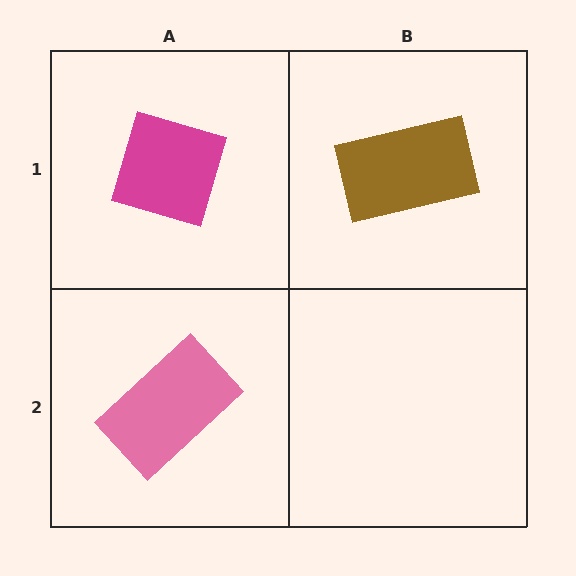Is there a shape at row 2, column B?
No, that cell is empty.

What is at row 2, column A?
A pink rectangle.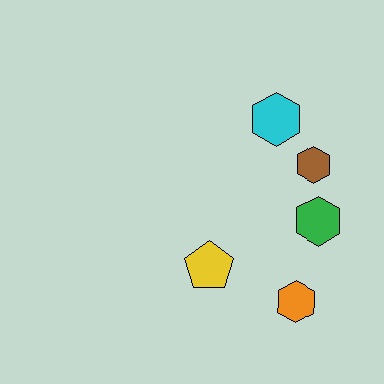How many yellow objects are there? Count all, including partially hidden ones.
There is 1 yellow object.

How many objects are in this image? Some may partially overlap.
There are 5 objects.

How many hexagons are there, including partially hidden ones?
There are 4 hexagons.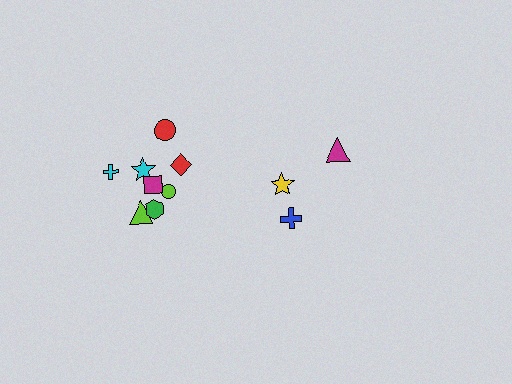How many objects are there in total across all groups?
There are 11 objects.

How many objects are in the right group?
There are 3 objects.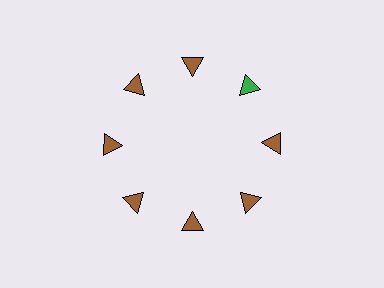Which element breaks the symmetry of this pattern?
The green triangle at roughly the 2 o'clock position breaks the symmetry. All other shapes are brown triangles.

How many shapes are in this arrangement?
There are 8 shapes arranged in a ring pattern.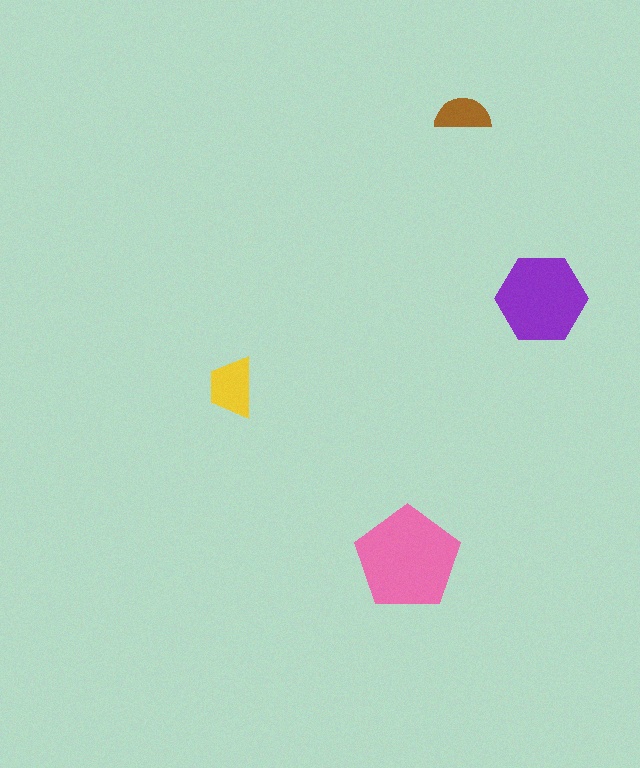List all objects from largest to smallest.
The pink pentagon, the purple hexagon, the yellow trapezoid, the brown semicircle.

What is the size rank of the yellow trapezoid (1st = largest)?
3rd.